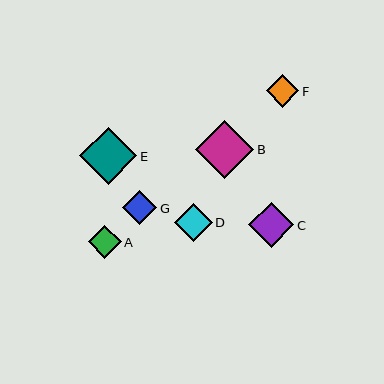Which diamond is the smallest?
Diamond F is the smallest with a size of approximately 32 pixels.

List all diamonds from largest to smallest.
From largest to smallest: B, E, C, D, G, A, F.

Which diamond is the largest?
Diamond B is the largest with a size of approximately 58 pixels.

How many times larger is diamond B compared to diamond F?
Diamond B is approximately 1.8 times the size of diamond F.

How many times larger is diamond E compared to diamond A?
Diamond E is approximately 1.7 times the size of diamond A.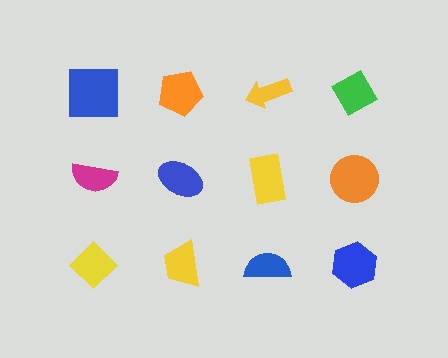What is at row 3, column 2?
A yellow trapezoid.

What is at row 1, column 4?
A green diamond.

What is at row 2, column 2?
A blue ellipse.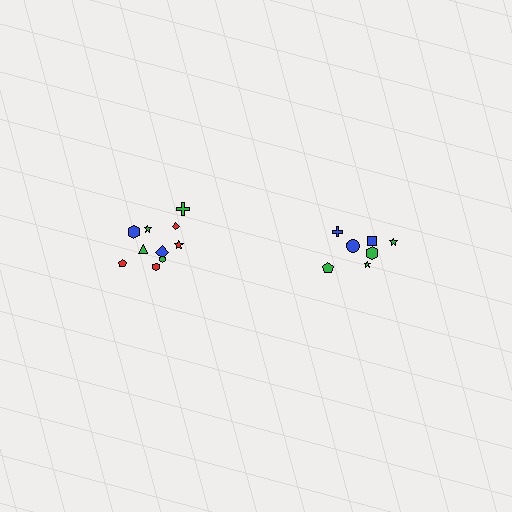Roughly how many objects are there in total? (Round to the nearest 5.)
Roughly 20 objects in total.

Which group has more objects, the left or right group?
The left group.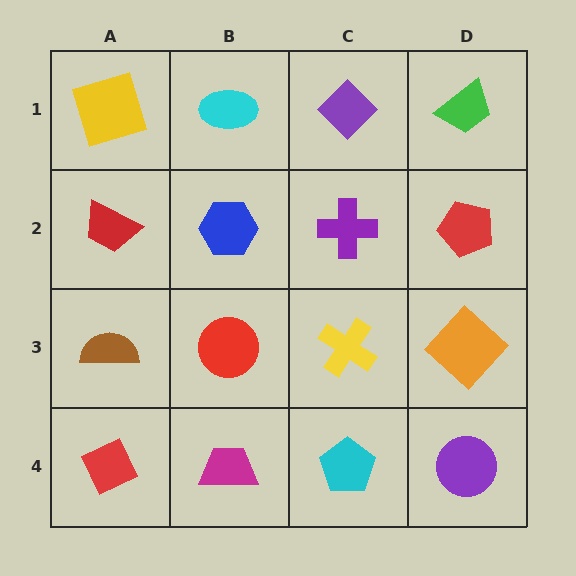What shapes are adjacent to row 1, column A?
A red trapezoid (row 2, column A), a cyan ellipse (row 1, column B).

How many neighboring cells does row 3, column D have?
3.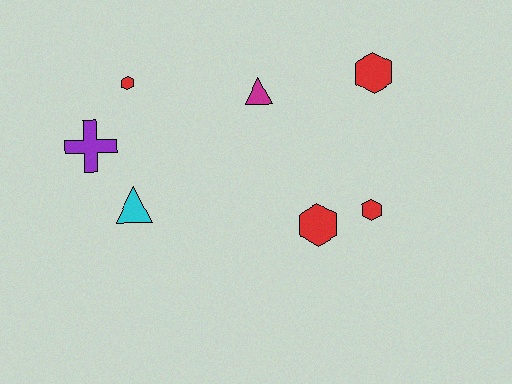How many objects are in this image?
There are 7 objects.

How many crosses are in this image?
There is 1 cross.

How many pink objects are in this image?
There are no pink objects.